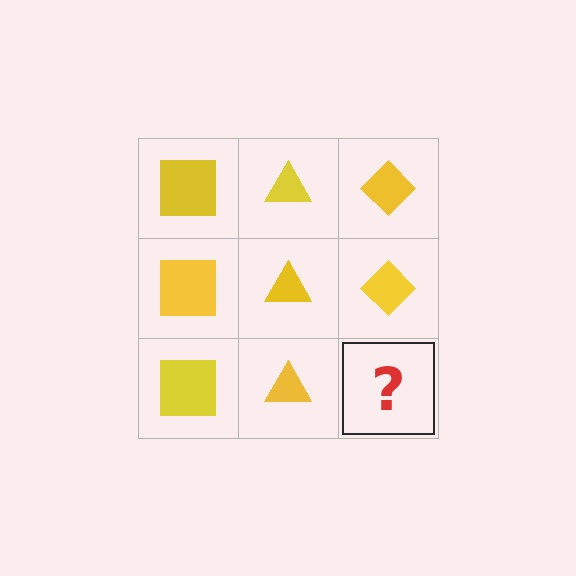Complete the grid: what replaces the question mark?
The question mark should be replaced with a yellow diamond.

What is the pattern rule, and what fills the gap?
The rule is that each column has a consistent shape. The gap should be filled with a yellow diamond.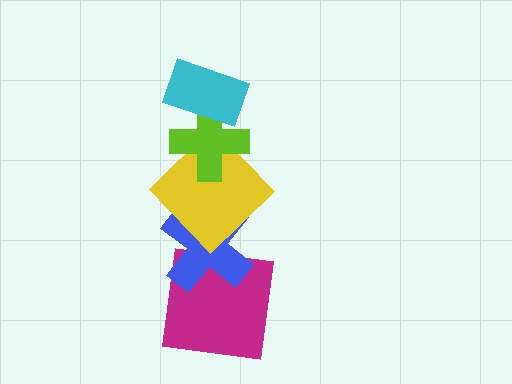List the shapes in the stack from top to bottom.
From top to bottom: the cyan rectangle, the lime cross, the yellow diamond, the blue cross, the magenta square.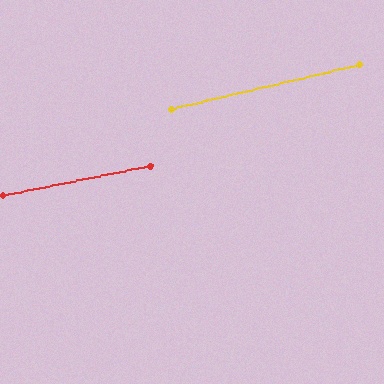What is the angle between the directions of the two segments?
Approximately 2 degrees.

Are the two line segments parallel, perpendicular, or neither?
Parallel — their directions differ by only 1.6°.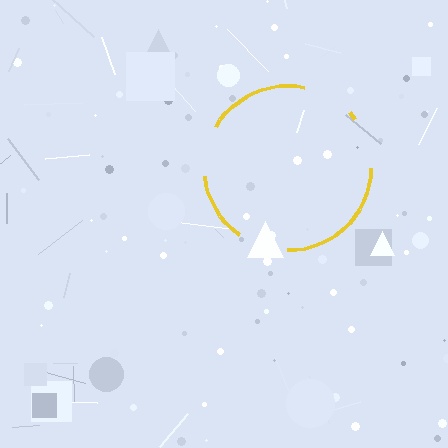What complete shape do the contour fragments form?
The contour fragments form a circle.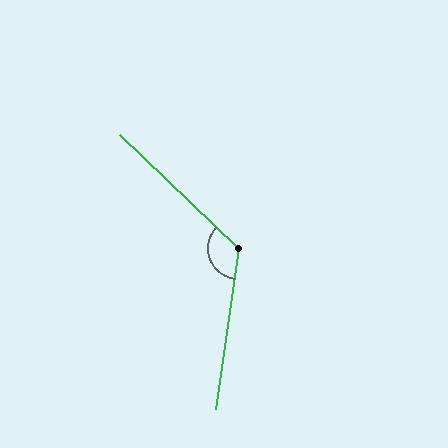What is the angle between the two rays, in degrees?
Approximately 125 degrees.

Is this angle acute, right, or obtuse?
It is obtuse.